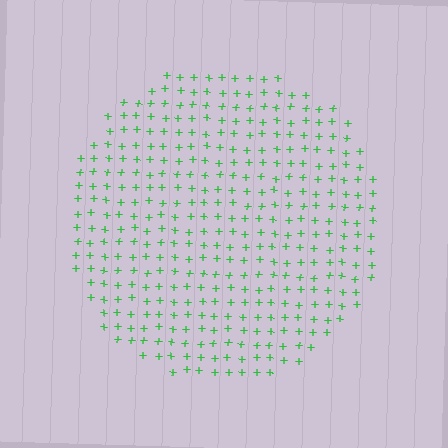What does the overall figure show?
The overall figure shows a circle.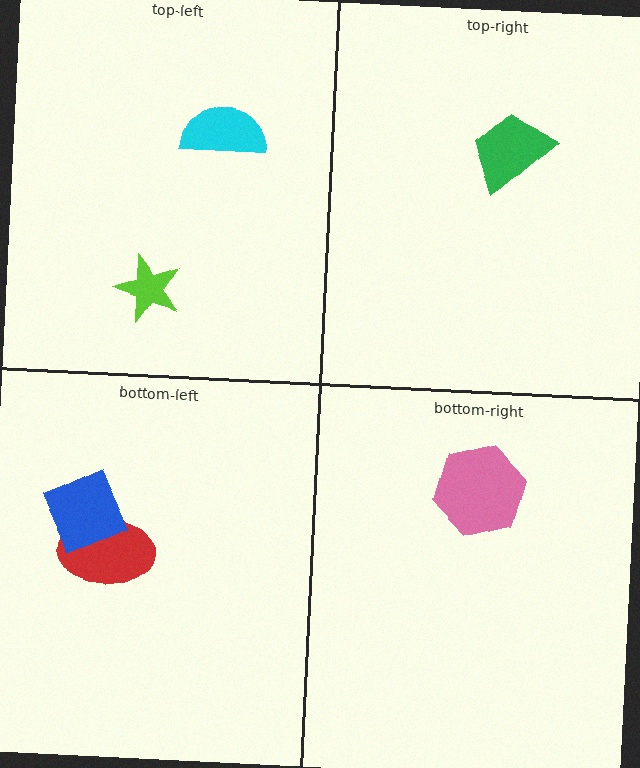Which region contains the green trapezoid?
The top-right region.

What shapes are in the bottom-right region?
The pink hexagon.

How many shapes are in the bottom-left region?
2.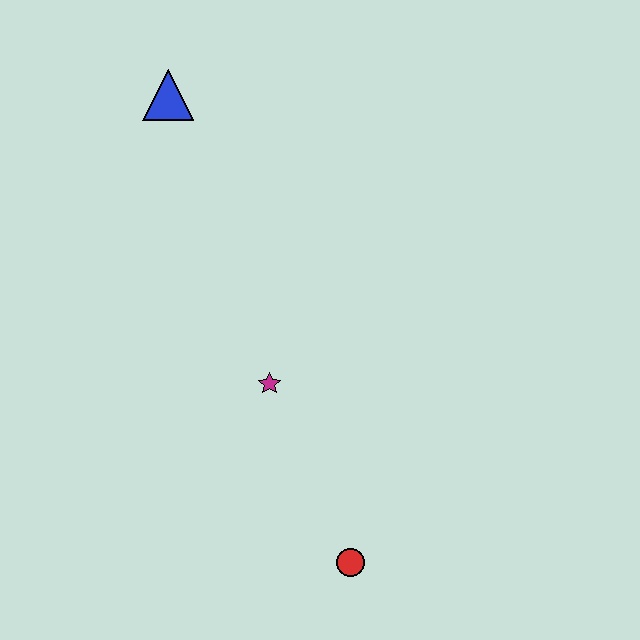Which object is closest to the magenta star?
The red circle is closest to the magenta star.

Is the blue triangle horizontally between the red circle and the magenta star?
No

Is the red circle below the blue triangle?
Yes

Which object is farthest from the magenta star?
The blue triangle is farthest from the magenta star.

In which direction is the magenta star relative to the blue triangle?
The magenta star is below the blue triangle.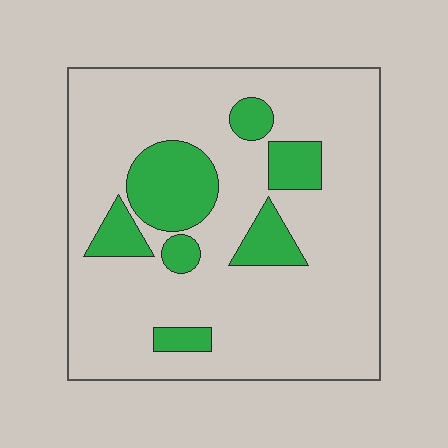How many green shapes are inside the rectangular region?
7.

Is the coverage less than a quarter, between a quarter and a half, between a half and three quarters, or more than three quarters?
Less than a quarter.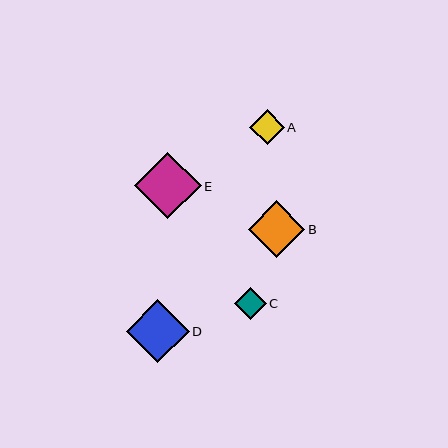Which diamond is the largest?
Diamond E is the largest with a size of approximately 66 pixels.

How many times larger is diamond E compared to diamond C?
Diamond E is approximately 2.1 times the size of diamond C.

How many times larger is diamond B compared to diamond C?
Diamond B is approximately 1.8 times the size of diamond C.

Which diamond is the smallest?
Diamond C is the smallest with a size of approximately 32 pixels.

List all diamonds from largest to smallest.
From largest to smallest: E, D, B, A, C.